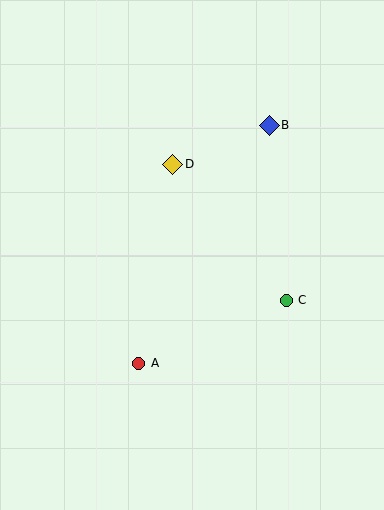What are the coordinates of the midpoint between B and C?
The midpoint between B and C is at (278, 213).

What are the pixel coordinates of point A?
Point A is at (138, 363).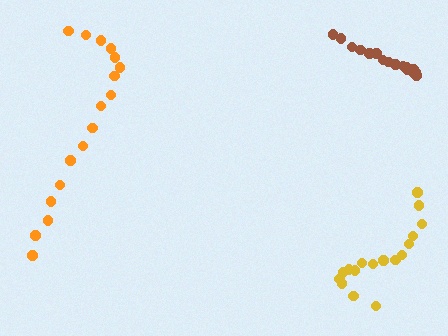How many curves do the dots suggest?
There are 3 distinct paths.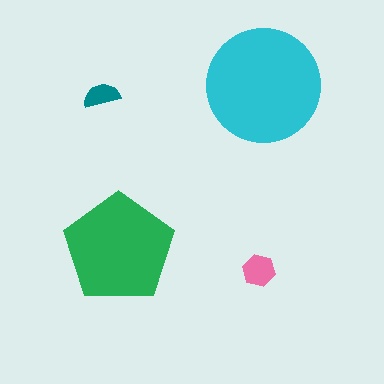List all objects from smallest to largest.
The teal semicircle, the pink hexagon, the green pentagon, the cyan circle.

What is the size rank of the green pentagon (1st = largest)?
2nd.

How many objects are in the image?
There are 4 objects in the image.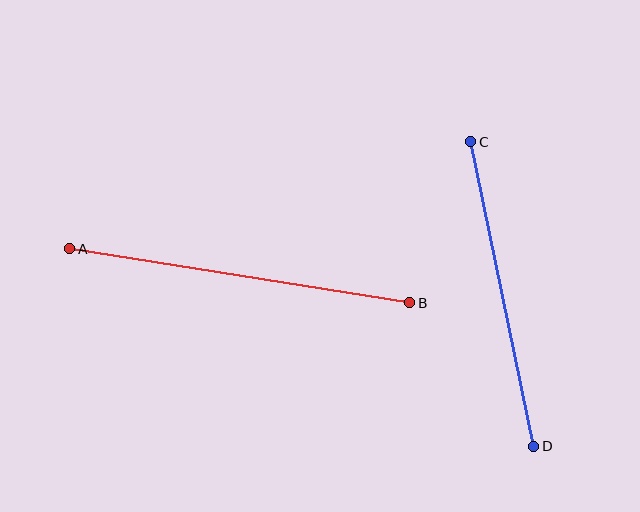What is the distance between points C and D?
The distance is approximately 311 pixels.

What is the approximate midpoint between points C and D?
The midpoint is at approximately (502, 294) pixels.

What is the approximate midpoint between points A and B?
The midpoint is at approximately (240, 276) pixels.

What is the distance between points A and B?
The distance is approximately 344 pixels.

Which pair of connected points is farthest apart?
Points A and B are farthest apart.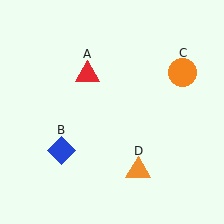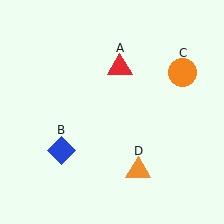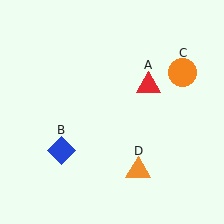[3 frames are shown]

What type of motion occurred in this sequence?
The red triangle (object A) rotated clockwise around the center of the scene.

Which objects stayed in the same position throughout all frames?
Blue diamond (object B) and orange circle (object C) and orange triangle (object D) remained stationary.